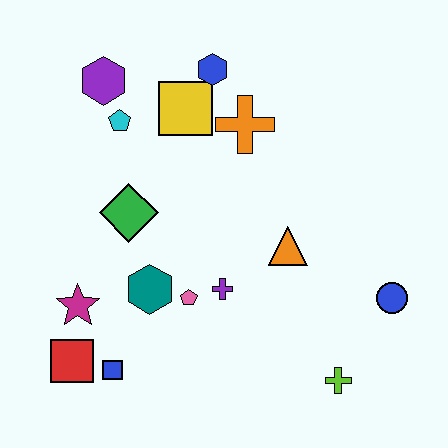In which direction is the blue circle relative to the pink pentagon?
The blue circle is to the right of the pink pentagon.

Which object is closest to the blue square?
The red square is closest to the blue square.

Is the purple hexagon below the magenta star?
No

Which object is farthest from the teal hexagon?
The blue circle is farthest from the teal hexagon.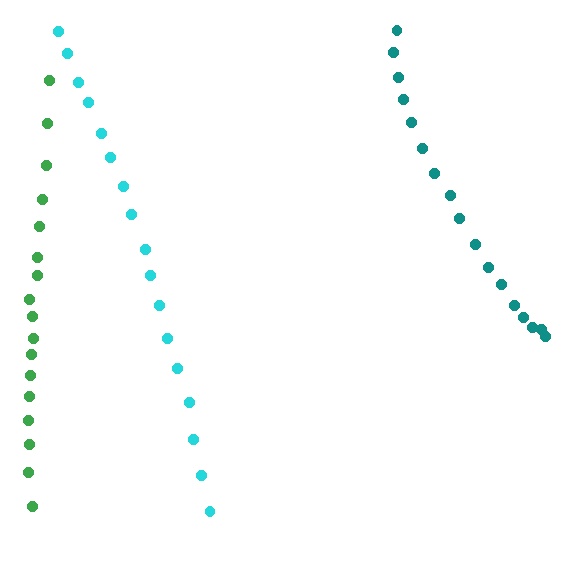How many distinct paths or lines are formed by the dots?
There are 3 distinct paths.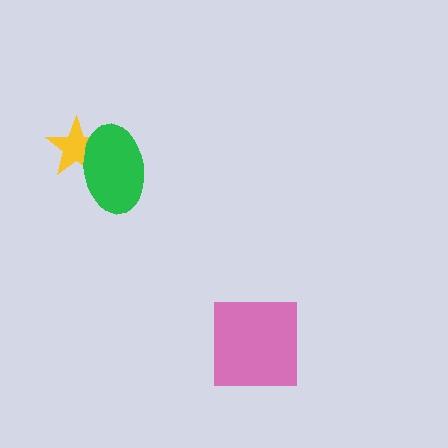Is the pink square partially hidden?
No, no other shape covers it.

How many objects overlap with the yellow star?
1 object overlaps with the yellow star.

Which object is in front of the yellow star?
The green ellipse is in front of the yellow star.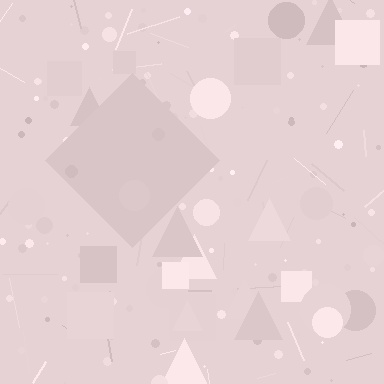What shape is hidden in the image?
A diamond is hidden in the image.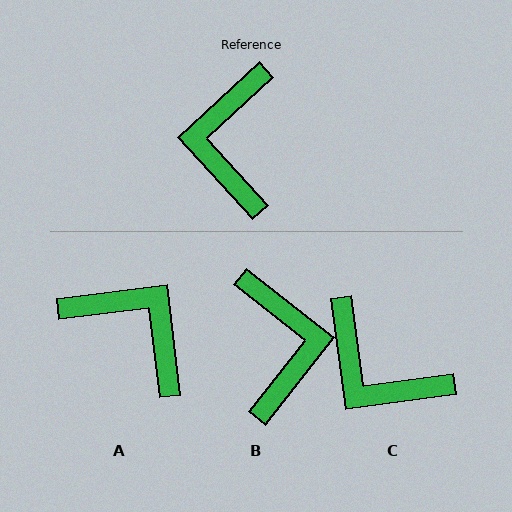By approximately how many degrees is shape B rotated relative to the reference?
Approximately 171 degrees clockwise.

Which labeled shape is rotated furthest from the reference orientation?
B, about 171 degrees away.